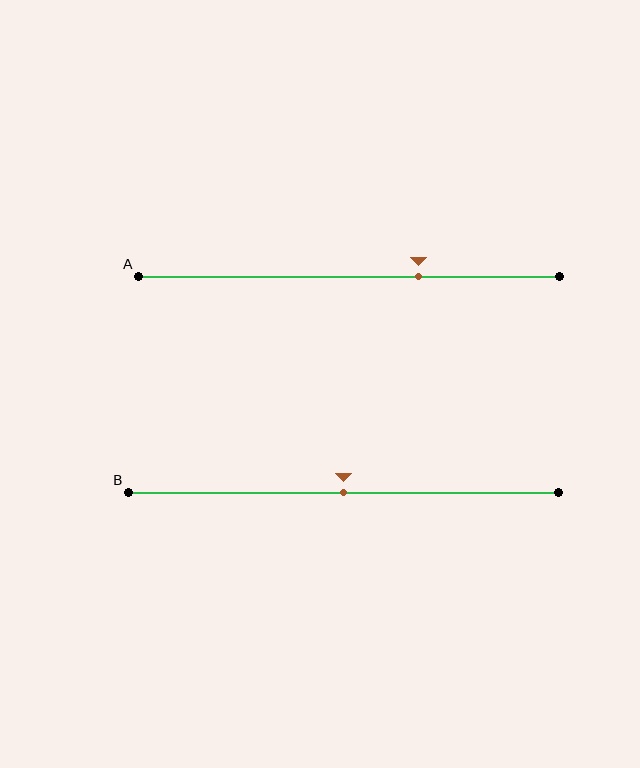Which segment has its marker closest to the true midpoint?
Segment B has its marker closest to the true midpoint.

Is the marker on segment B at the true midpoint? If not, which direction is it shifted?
Yes, the marker on segment B is at the true midpoint.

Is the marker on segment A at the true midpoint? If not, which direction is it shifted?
No, the marker on segment A is shifted to the right by about 17% of the segment length.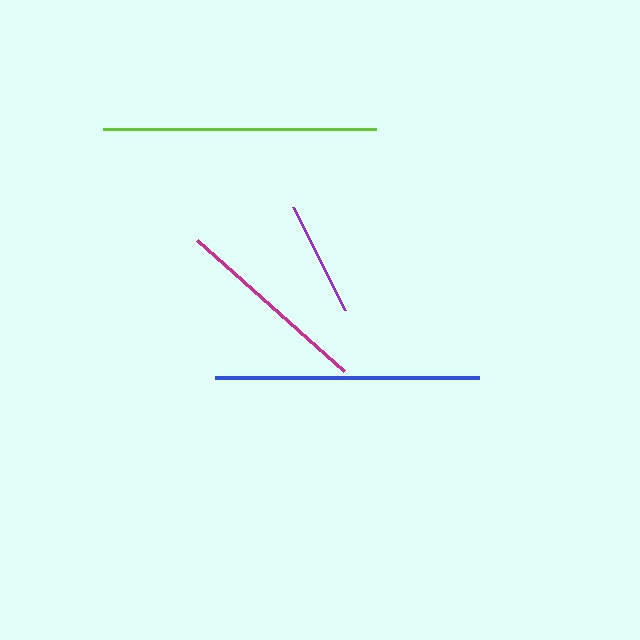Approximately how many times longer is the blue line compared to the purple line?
The blue line is approximately 2.3 times the length of the purple line.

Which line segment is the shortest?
The purple line is the shortest at approximately 115 pixels.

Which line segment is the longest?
The lime line is the longest at approximately 273 pixels.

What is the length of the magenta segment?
The magenta segment is approximately 197 pixels long.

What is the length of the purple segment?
The purple segment is approximately 115 pixels long.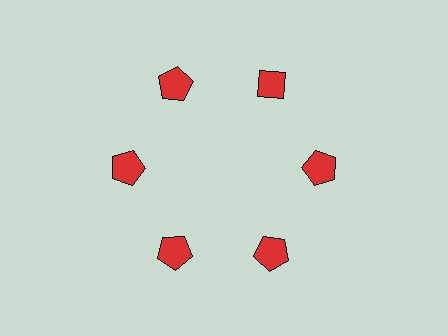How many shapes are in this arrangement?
There are 6 shapes arranged in a ring pattern.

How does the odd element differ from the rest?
It has a different shape: diamond instead of pentagon.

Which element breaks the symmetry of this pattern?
The red diamond at roughly the 1 o'clock position breaks the symmetry. All other shapes are red pentagons.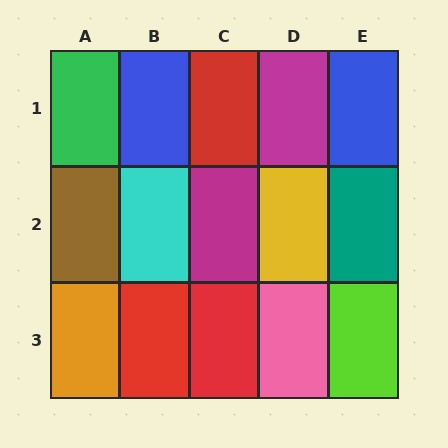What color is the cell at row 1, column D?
Magenta.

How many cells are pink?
1 cell is pink.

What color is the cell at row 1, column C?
Red.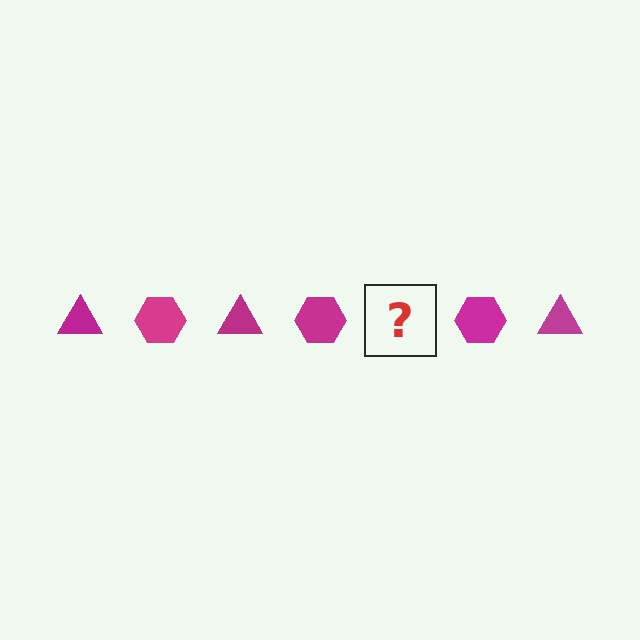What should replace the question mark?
The question mark should be replaced with a magenta triangle.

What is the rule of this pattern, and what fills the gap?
The rule is that the pattern cycles through triangle, hexagon shapes in magenta. The gap should be filled with a magenta triangle.